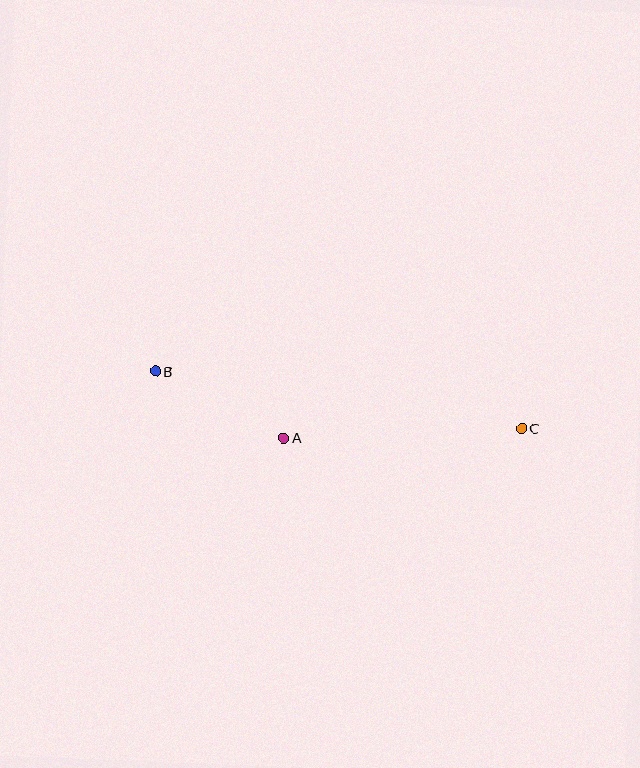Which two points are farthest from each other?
Points B and C are farthest from each other.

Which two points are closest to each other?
Points A and B are closest to each other.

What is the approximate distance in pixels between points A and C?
The distance between A and C is approximately 238 pixels.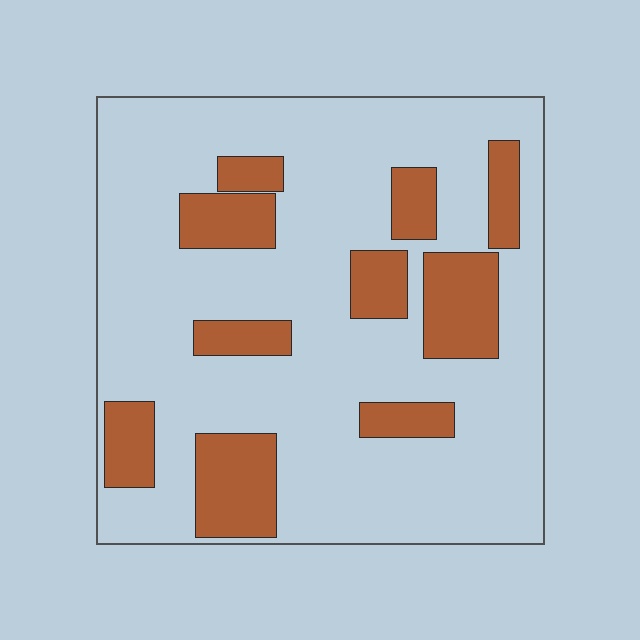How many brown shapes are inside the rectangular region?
10.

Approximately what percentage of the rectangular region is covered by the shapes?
Approximately 25%.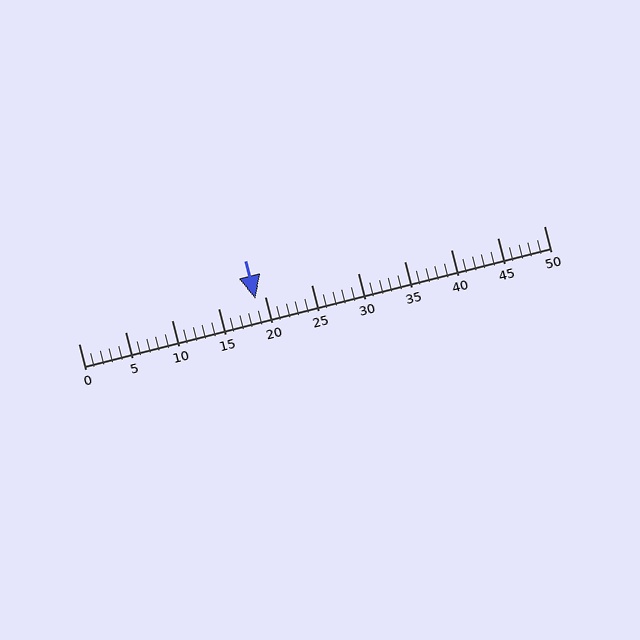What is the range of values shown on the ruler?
The ruler shows values from 0 to 50.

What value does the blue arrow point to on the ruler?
The blue arrow points to approximately 19.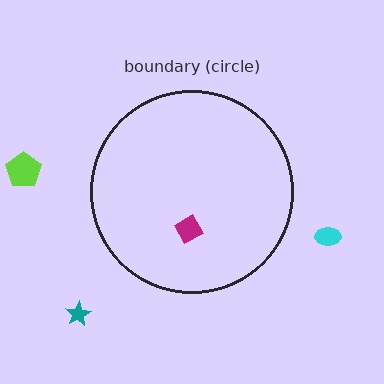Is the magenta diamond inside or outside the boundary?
Inside.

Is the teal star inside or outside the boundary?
Outside.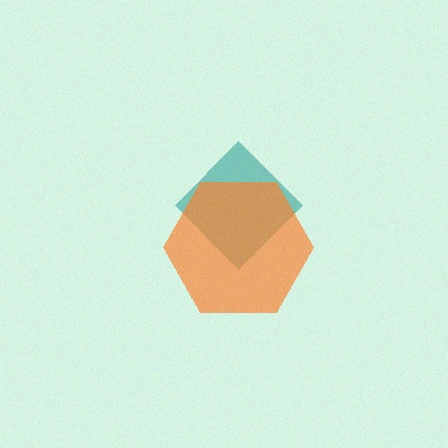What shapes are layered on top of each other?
The layered shapes are: a teal diamond, an orange hexagon.